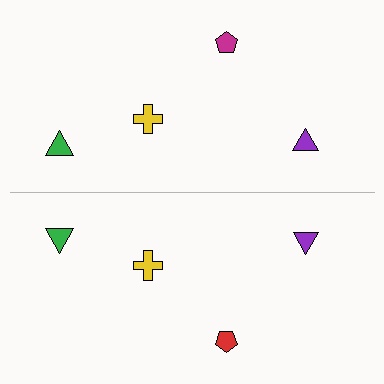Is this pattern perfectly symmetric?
No, the pattern is not perfectly symmetric. The red pentagon on the bottom side breaks the symmetry — its mirror counterpart is magenta.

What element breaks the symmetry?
The red pentagon on the bottom side breaks the symmetry — its mirror counterpart is magenta.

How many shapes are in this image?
There are 8 shapes in this image.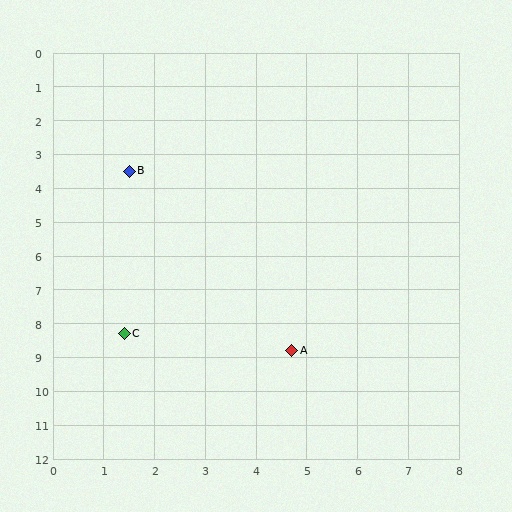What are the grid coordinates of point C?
Point C is at approximately (1.4, 8.3).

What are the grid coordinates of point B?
Point B is at approximately (1.5, 3.5).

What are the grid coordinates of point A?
Point A is at approximately (4.7, 8.8).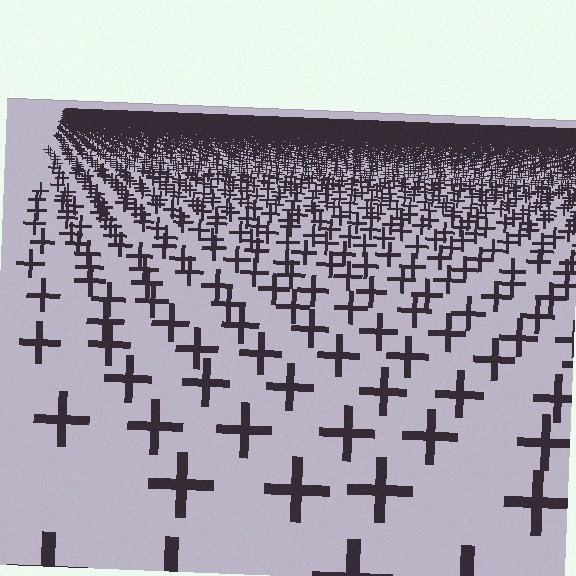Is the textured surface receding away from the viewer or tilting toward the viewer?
The surface is receding away from the viewer. Texture elements get smaller and denser toward the top.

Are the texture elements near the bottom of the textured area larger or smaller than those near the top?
Larger. Near the bottom, elements are closer to the viewer and appear at a bigger on-screen size.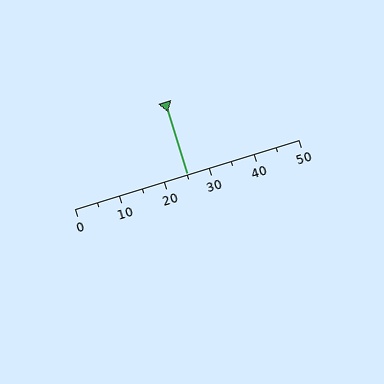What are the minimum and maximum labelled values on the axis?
The axis runs from 0 to 50.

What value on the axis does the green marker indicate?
The marker indicates approximately 25.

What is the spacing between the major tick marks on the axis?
The major ticks are spaced 10 apart.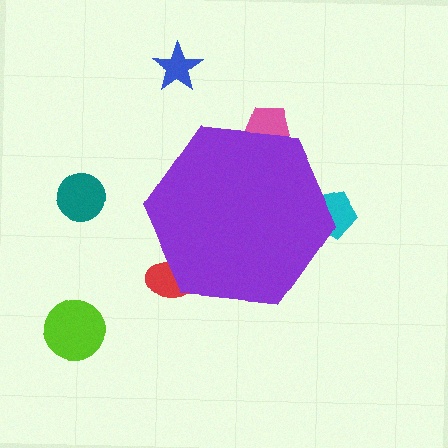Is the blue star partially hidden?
No, the blue star is fully visible.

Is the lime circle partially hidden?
No, the lime circle is fully visible.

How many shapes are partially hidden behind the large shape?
3 shapes are partially hidden.